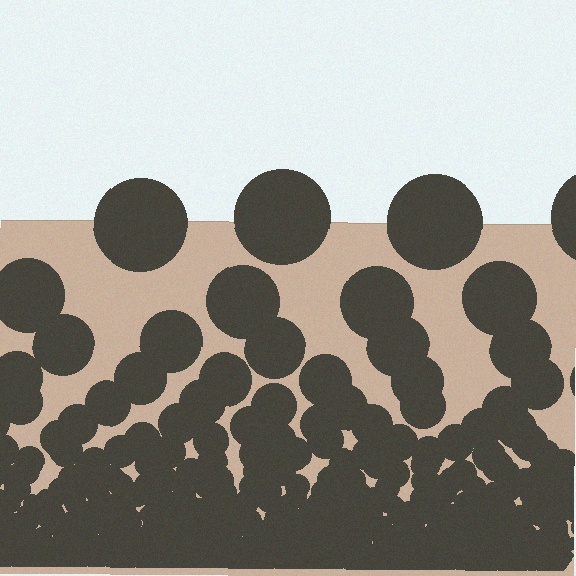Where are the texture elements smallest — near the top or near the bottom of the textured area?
Near the bottom.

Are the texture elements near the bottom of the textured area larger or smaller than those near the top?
Smaller. The gradient is inverted — elements near the bottom are smaller and denser.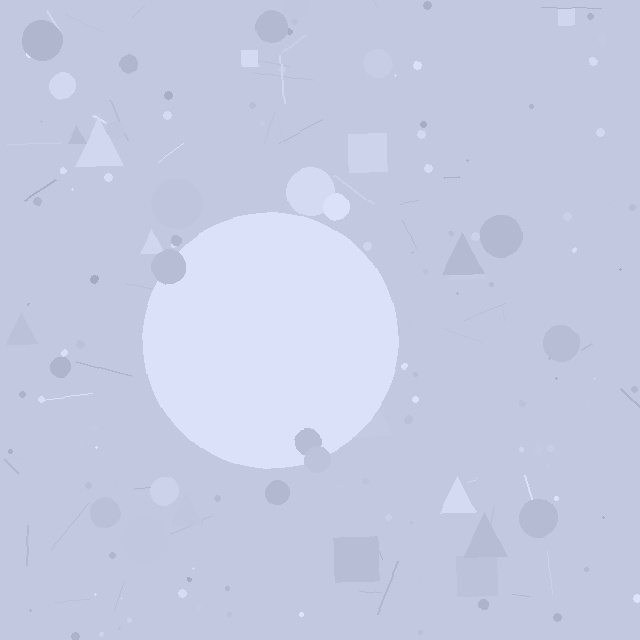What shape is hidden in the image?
A circle is hidden in the image.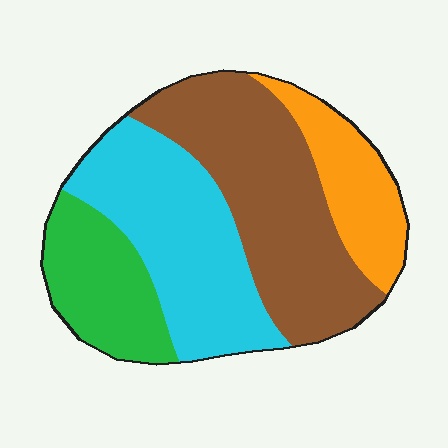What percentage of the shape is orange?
Orange takes up about one sixth (1/6) of the shape.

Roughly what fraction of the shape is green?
Green takes up about one sixth (1/6) of the shape.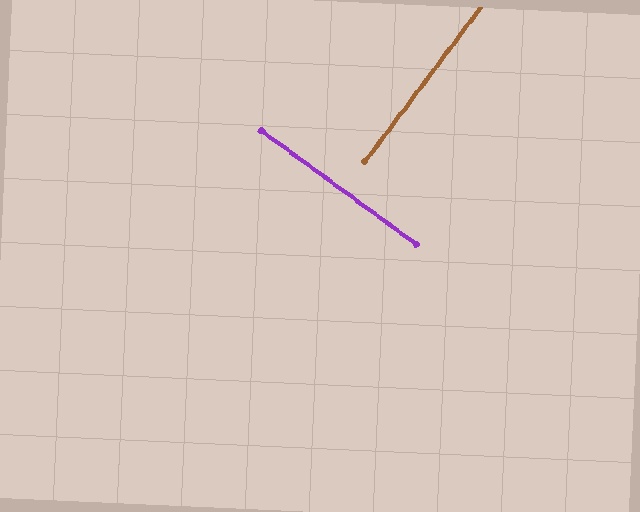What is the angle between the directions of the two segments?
Approximately 90 degrees.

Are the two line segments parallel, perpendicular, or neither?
Perpendicular — they meet at approximately 90°.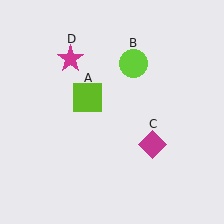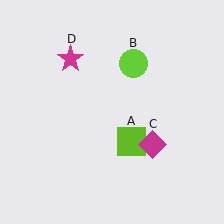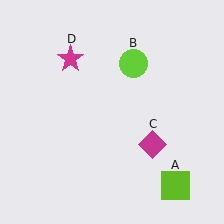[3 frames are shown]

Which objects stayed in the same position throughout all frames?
Lime circle (object B) and magenta diamond (object C) and magenta star (object D) remained stationary.